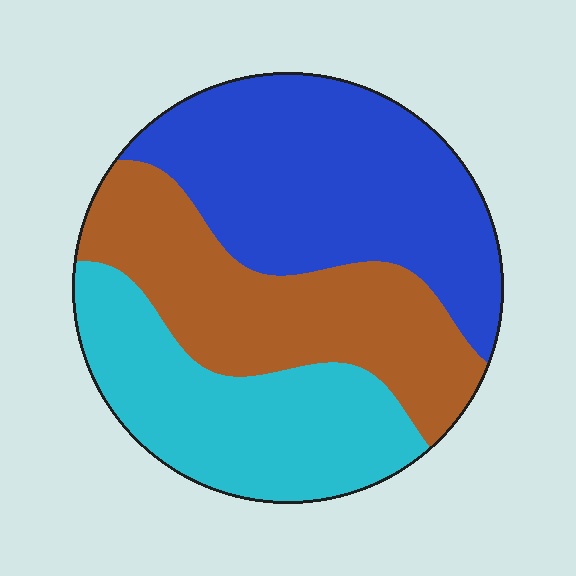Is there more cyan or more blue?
Blue.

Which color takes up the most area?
Blue, at roughly 40%.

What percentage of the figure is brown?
Brown takes up about one third (1/3) of the figure.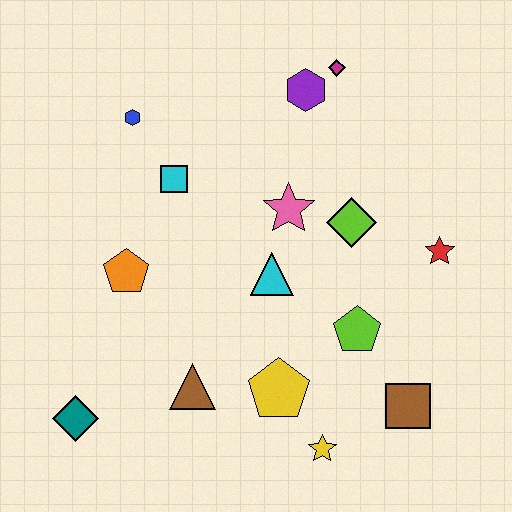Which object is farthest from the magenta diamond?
The teal diamond is farthest from the magenta diamond.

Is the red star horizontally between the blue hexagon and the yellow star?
No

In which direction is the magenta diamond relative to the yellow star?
The magenta diamond is above the yellow star.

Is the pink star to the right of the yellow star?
No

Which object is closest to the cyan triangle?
The pink star is closest to the cyan triangle.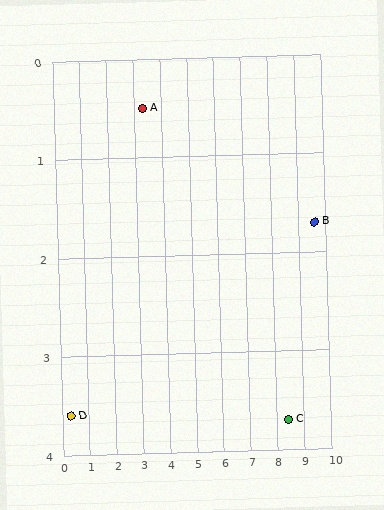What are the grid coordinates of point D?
Point D is at approximately (0.3, 3.6).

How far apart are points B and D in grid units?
Points B and D are about 9.5 grid units apart.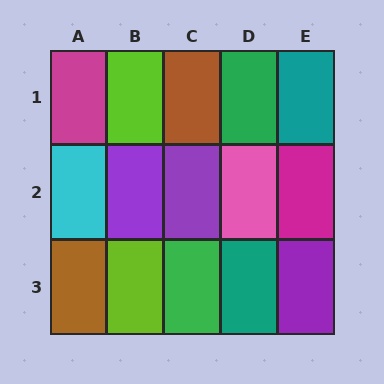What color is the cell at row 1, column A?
Magenta.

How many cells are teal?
2 cells are teal.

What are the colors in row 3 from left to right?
Brown, lime, green, teal, purple.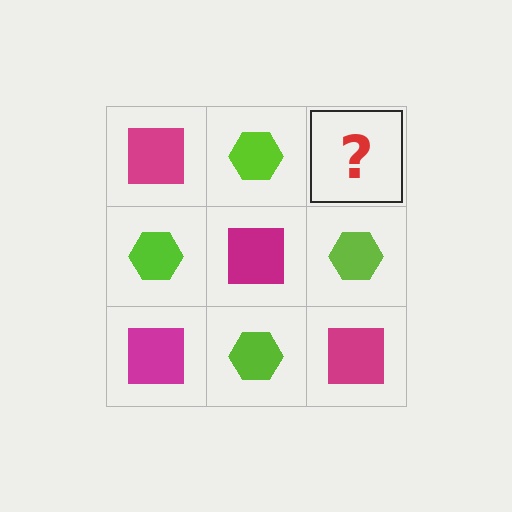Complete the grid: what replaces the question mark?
The question mark should be replaced with a magenta square.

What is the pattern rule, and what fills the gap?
The rule is that it alternates magenta square and lime hexagon in a checkerboard pattern. The gap should be filled with a magenta square.